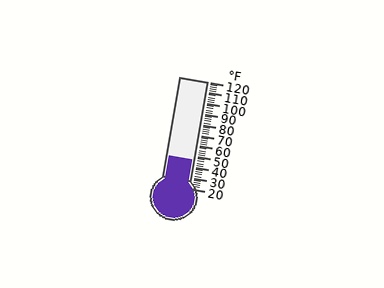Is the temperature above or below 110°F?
The temperature is below 110°F.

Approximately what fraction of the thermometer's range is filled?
The thermometer is filled to approximately 25% of its range.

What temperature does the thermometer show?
The thermometer shows approximately 46°F.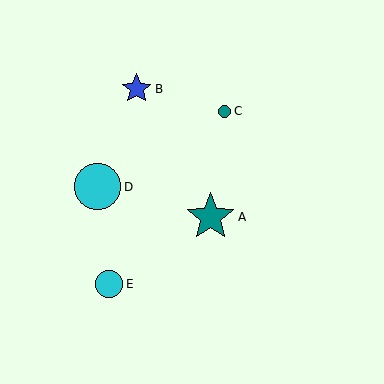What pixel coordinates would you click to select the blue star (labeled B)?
Click at (137, 89) to select the blue star B.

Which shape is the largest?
The teal star (labeled A) is the largest.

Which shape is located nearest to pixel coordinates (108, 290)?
The cyan circle (labeled E) at (109, 284) is nearest to that location.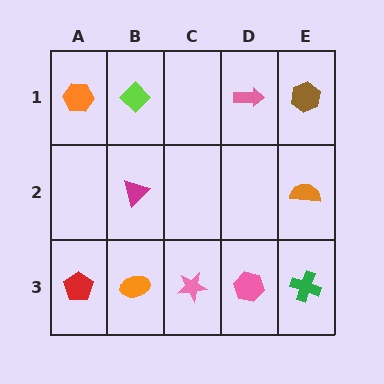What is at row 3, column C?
A pink star.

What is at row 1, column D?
A pink arrow.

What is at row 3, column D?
A pink hexagon.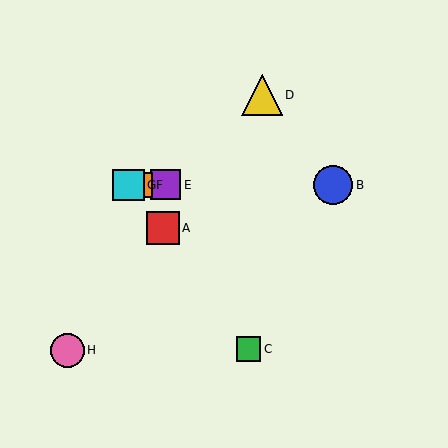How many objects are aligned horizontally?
4 objects (B, E, F, G) are aligned horizontally.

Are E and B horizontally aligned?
Yes, both are at y≈185.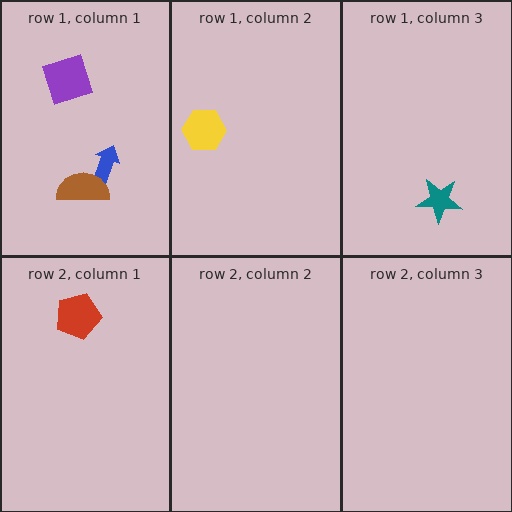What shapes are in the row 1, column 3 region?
The teal star.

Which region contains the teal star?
The row 1, column 3 region.